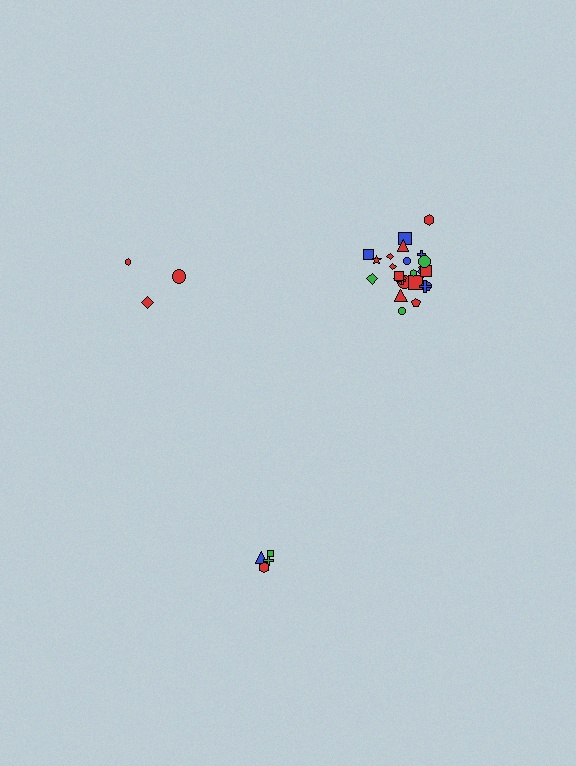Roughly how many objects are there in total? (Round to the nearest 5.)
Roughly 30 objects in total.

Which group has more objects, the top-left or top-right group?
The top-right group.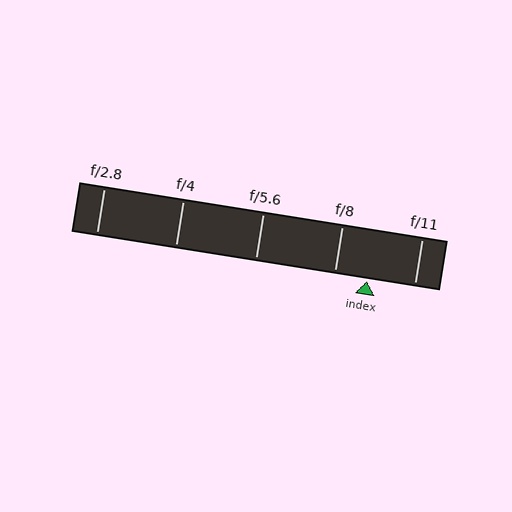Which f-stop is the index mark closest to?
The index mark is closest to f/8.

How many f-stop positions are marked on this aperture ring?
There are 5 f-stop positions marked.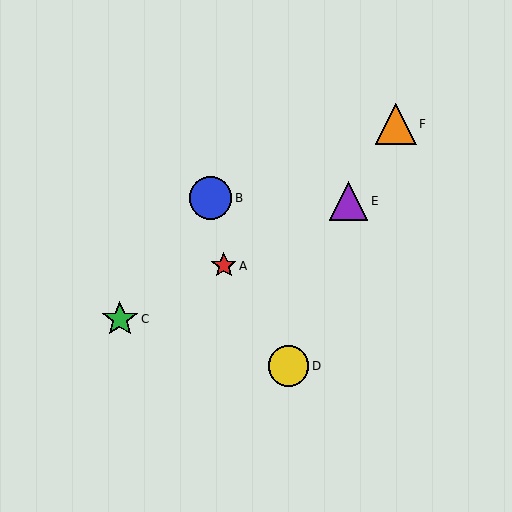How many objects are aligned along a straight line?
3 objects (A, C, E) are aligned along a straight line.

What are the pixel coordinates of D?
Object D is at (288, 366).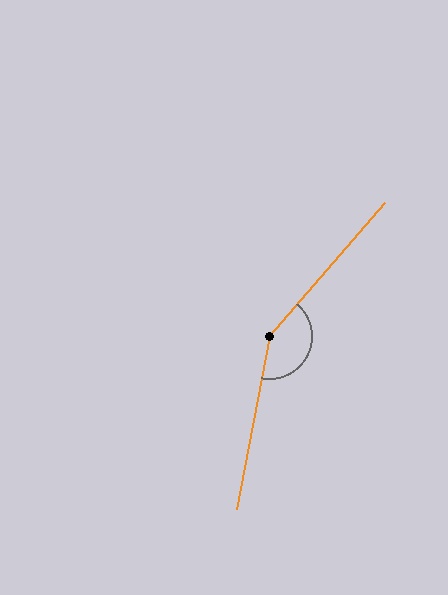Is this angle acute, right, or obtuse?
It is obtuse.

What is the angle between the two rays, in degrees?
Approximately 150 degrees.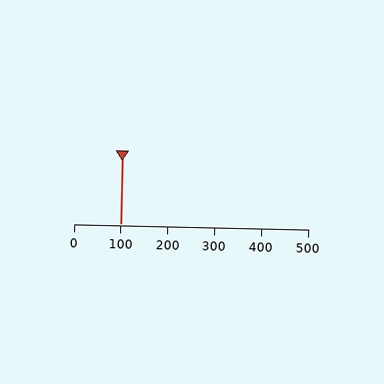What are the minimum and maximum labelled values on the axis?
The axis runs from 0 to 500.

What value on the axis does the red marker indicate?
The marker indicates approximately 100.